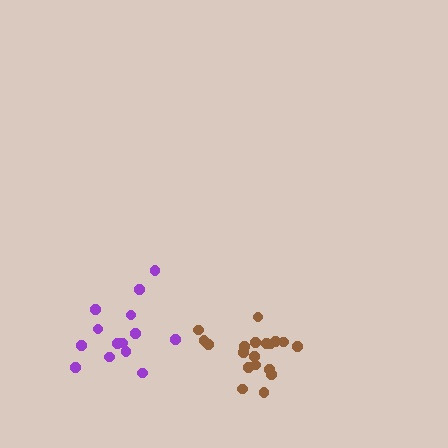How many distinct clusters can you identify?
There are 2 distinct clusters.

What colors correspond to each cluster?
The clusters are colored: purple, brown.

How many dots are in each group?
Group 1: 14 dots, Group 2: 19 dots (33 total).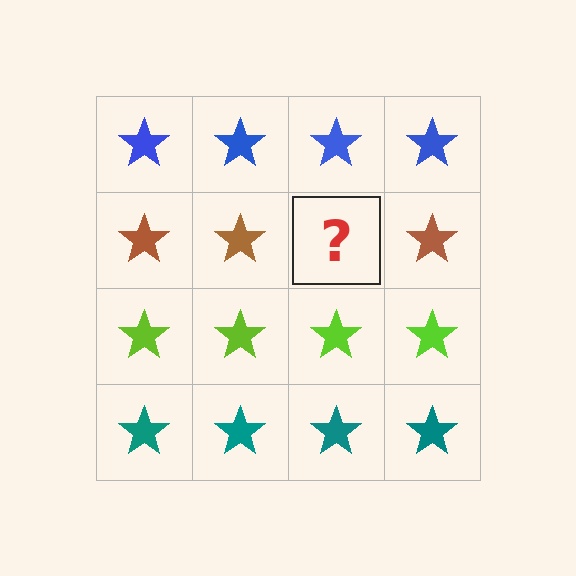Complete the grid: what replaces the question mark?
The question mark should be replaced with a brown star.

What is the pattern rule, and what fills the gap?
The rule is that each row has a consistent color. The gap should be filled with a brown star.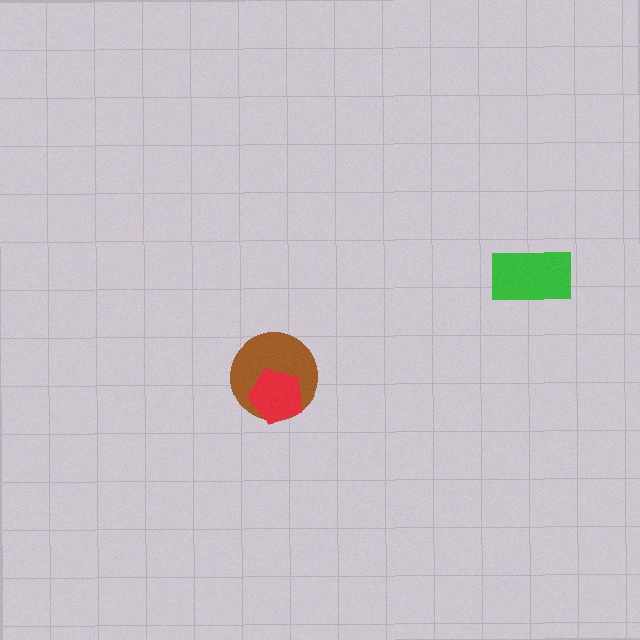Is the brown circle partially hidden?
Yes, it is partially covered by another shape.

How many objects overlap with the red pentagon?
1 object overlaps with the red pentagon.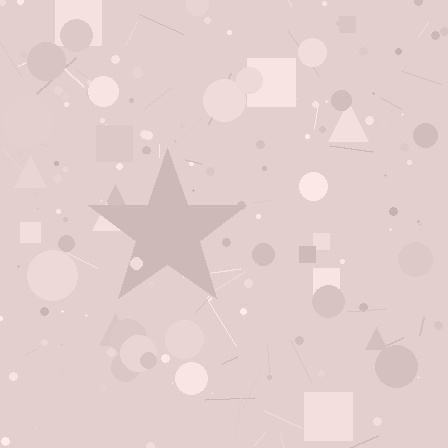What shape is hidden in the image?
A star is hidden in the image.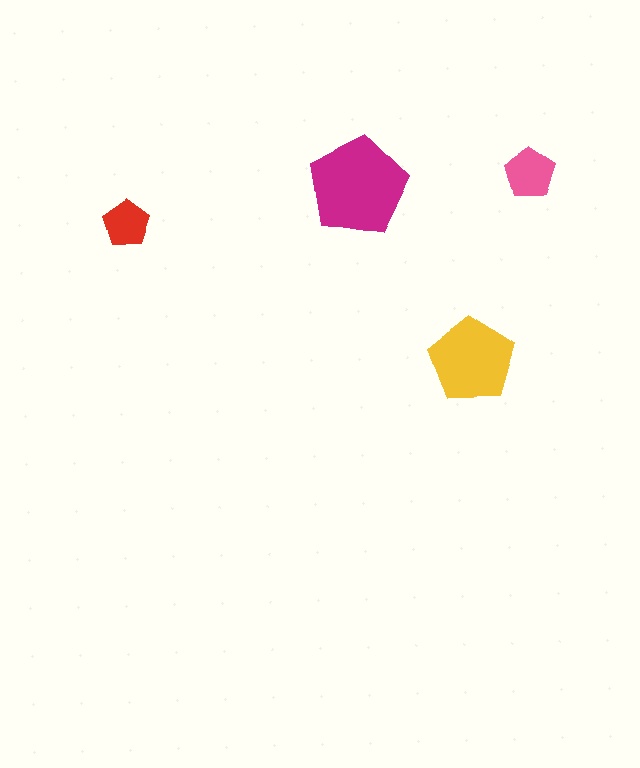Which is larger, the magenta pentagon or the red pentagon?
The magenta one.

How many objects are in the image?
There are 4 objects in the image.